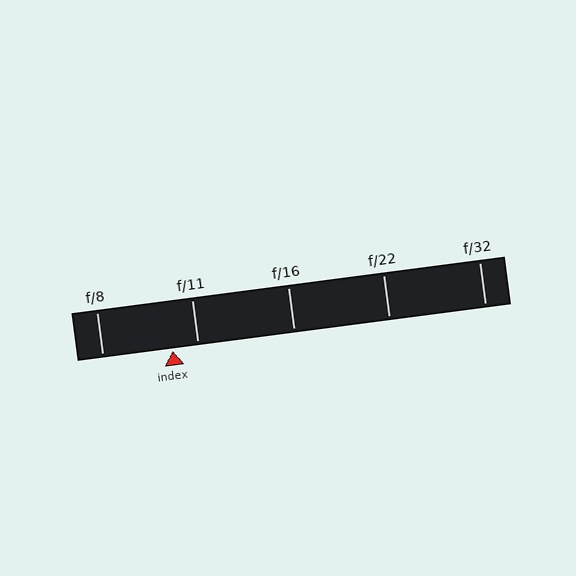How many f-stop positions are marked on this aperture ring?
There are 5 f-stop positions marked.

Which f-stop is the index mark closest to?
The index mark is closest to f/11.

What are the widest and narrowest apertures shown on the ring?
The widest aperture shown is f/8 and the narrowest is f/32.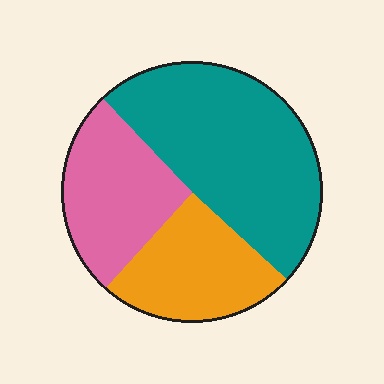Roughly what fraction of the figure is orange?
Orange takes up about one quarter (1/4) of the figure.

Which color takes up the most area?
Teal, at roughly 50%.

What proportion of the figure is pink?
Pink covers 26% of the figure.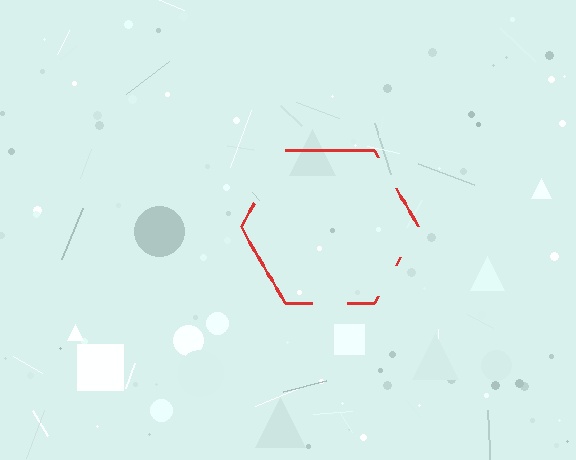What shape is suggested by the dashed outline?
The dashed outline suggests a hexagon.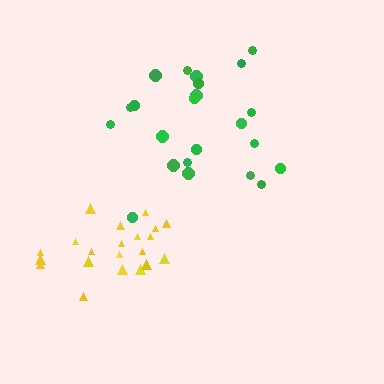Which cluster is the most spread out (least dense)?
Green.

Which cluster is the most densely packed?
Yellow.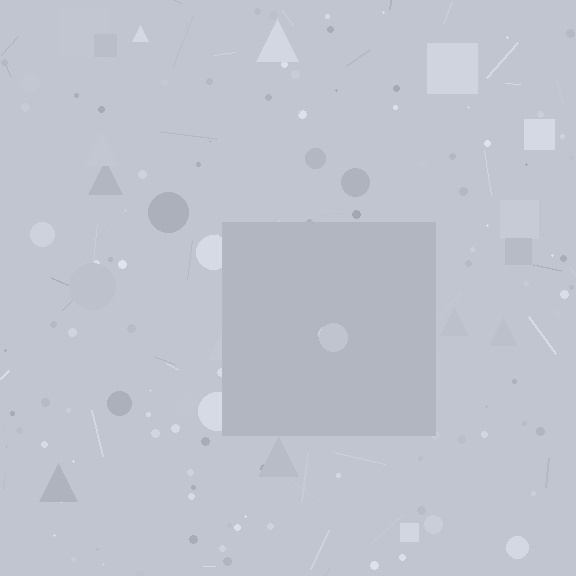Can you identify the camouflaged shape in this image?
The camouflaged shape is a square.